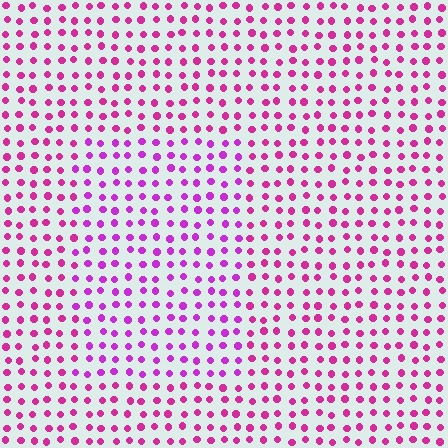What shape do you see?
I see a rectangle.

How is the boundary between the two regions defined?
The boundary is defined purely by a slight shift in hue (about 25 degrees). Spacing, size, and orientation are identical on both sides.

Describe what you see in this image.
The image is filled with small magenta elements in a uniform arrangement. A rectangle-shaped region is visible where the elements are tinted to a slightly different hue, forming a subtle color boundary.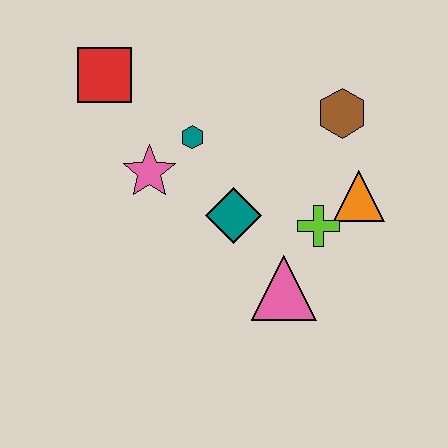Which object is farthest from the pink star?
The orange triangle is farthest from the pink star.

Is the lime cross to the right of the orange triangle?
No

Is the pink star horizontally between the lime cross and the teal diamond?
No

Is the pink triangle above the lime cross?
No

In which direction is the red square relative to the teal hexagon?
The red square is to the left of the teal hexagon.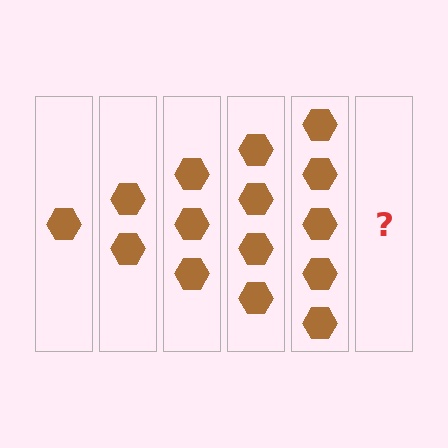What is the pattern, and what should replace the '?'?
The pattern is that each step adds one more hexagon. The '?' should be 6 hexagons.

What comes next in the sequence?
The next element should be 6 hexagons.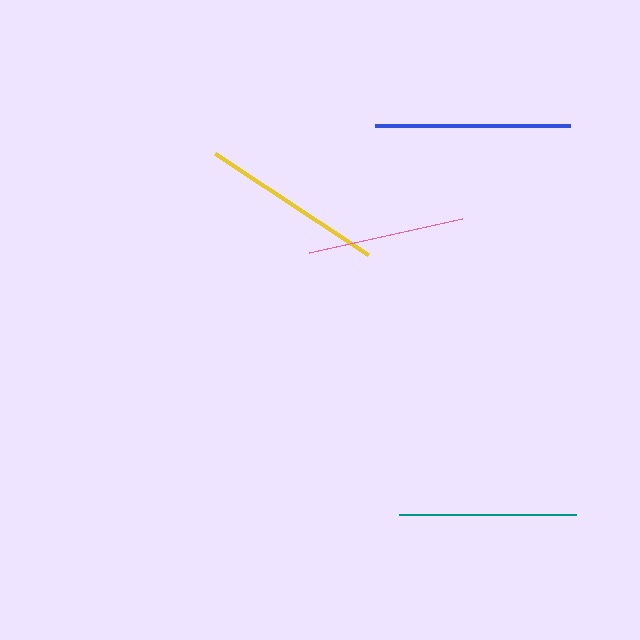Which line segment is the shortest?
The pink line is the shortest at approximately 156 pixels.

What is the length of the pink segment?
The pink segment is approximately 156 pixels long.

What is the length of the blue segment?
The blue segment is approximately 195 pixels long.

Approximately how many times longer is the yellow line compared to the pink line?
The yellow line is approximately 1.2 times the length of the pink line.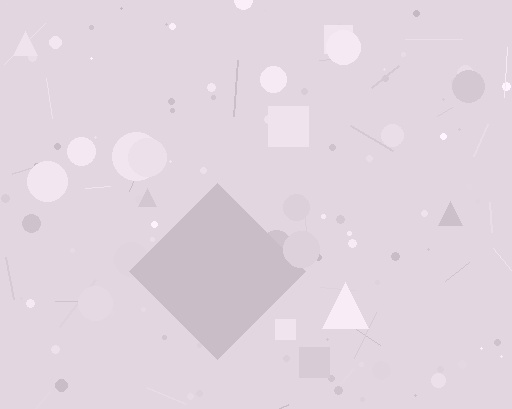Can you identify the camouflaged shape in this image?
The camouflaged shape is a diamond.